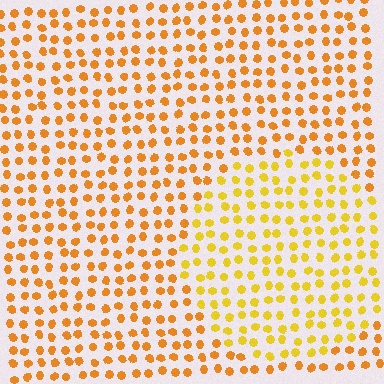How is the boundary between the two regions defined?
The boundary is defined purely by a slight shift in hue (about 22 degrees). Spacing, size, and orientation are identical on both sides.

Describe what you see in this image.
The image is filled with small orange elements in a uniform arrangement. A circle-shaped region is visible where the elements are tinted to a slightly different hue, forming a subtle color boundary.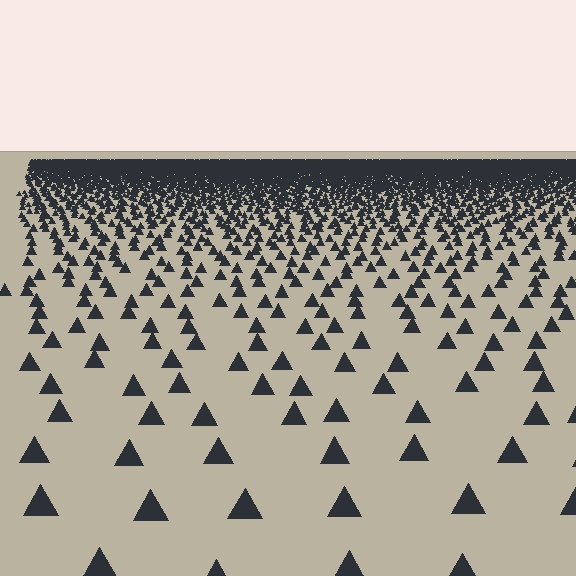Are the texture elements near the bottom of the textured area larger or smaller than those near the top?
Larger. Near the bottom, elements are closer to the viewer and appear at a bigger on-screen size.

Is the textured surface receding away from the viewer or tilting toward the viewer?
The surface is receding away from the viewer. Texture elements get smaller and denser toward the top.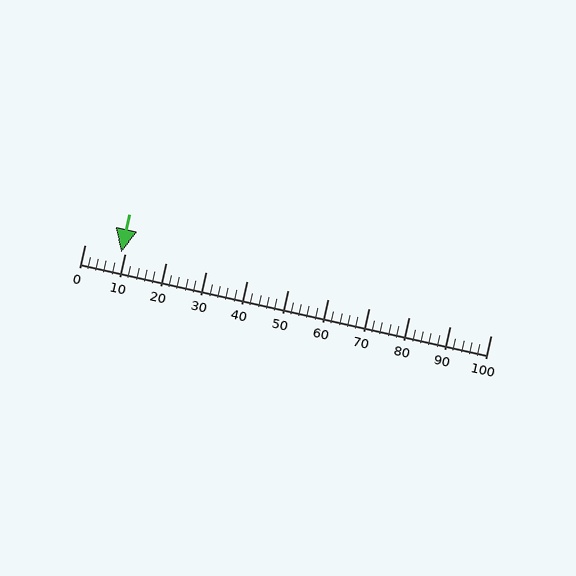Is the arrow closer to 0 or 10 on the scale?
The arrow is closer to 10.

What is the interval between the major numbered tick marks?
The major tick marks are spaced 10 units apart.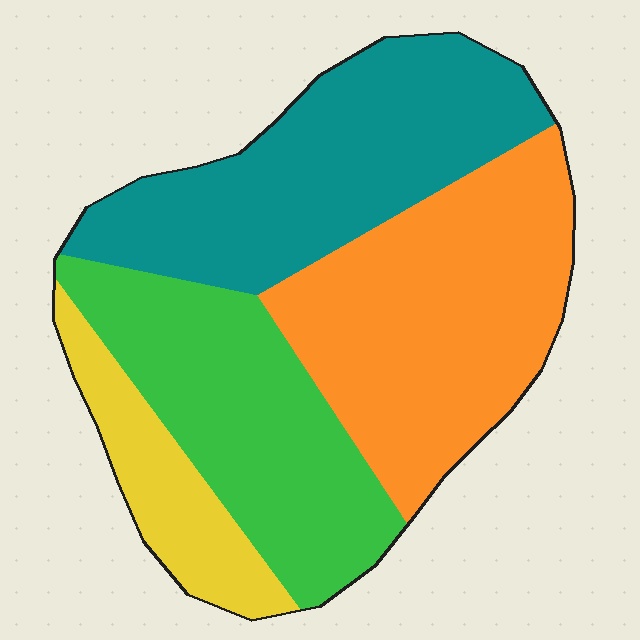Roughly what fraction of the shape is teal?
Teal takes up between a quarter and a half of the shape.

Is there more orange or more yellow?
Orange.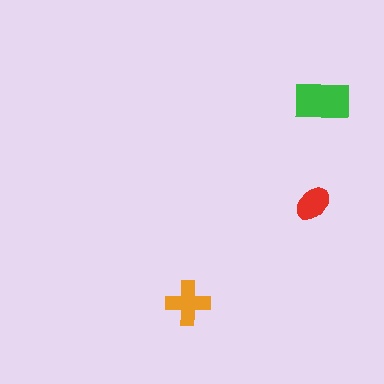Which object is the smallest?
The red ellipse.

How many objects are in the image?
There are 3 objects in the image.